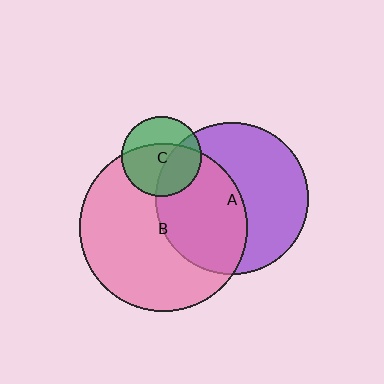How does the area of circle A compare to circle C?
Approximately 3.7 times.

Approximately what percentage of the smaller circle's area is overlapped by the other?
Approximately 35%.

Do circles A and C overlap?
Yes.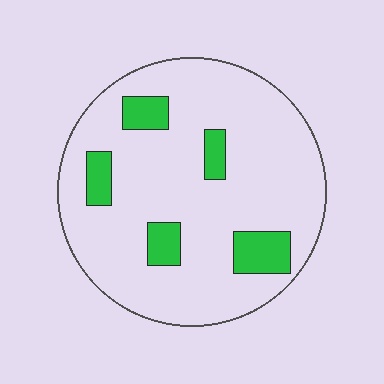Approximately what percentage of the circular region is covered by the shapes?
Approximately 15%.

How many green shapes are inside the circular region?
5.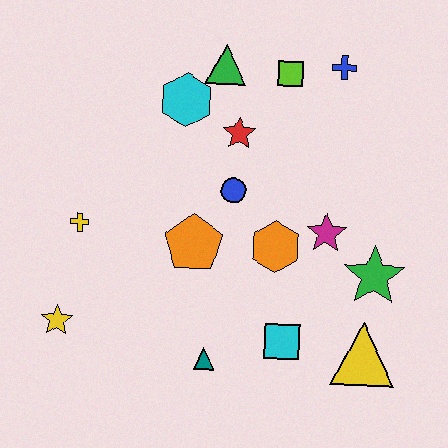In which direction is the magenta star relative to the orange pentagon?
The magenta star is to the right of the orange pentagon.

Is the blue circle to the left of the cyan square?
Yes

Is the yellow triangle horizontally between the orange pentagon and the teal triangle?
No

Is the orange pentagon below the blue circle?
Yes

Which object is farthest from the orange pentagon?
The blue cross is farthest from the orange pentagon.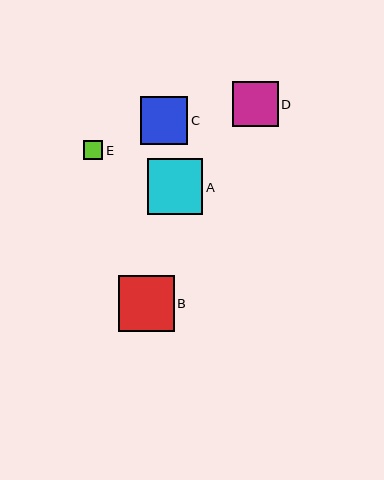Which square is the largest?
Square B is the largest with a size of approximately 55 pixels.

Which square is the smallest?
Square E is the smallest with a size of approximately 19 pixels.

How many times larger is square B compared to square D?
Square B is approximately 1.2 times the size of square D.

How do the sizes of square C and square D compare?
Square C and square D are approximately the same size.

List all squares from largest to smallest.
From largest to smallest: B, A, C, D, E.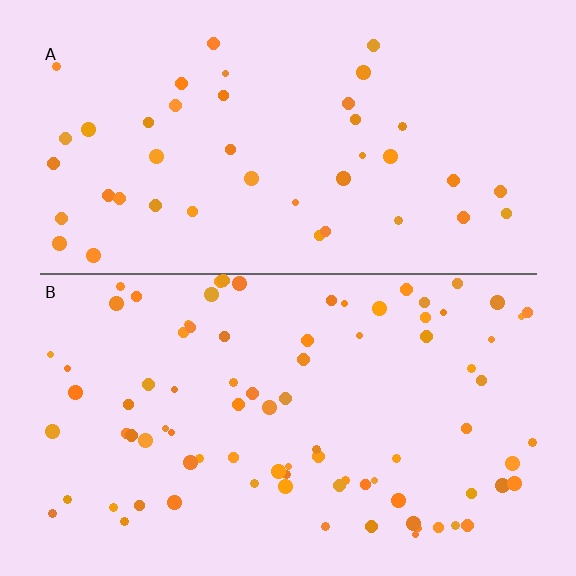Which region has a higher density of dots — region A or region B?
B (the bottom).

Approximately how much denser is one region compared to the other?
Approximately 2.0× — region B over region A.